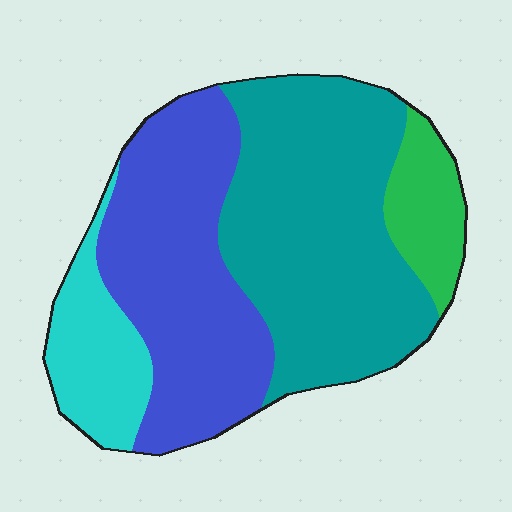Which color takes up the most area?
Teal, at roughly 45%.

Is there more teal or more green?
Teal.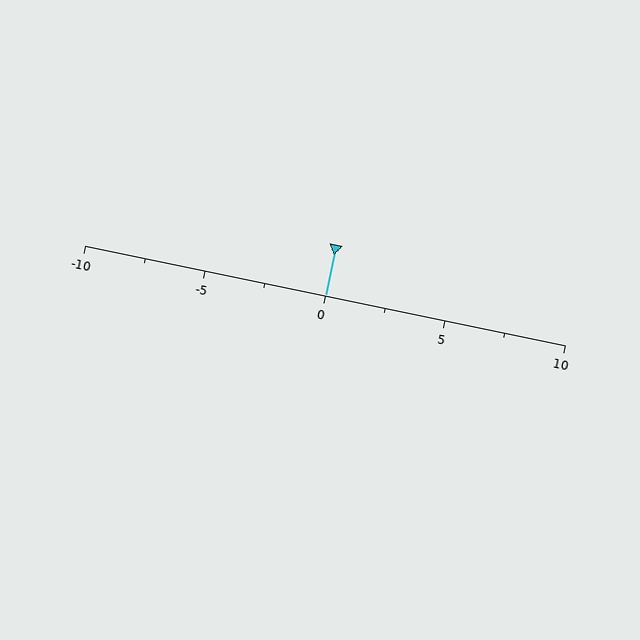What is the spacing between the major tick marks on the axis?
The major ticks are spaced 5 apart.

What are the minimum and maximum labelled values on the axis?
The axis runs from -10 to 10.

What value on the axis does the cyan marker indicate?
The marker indicates approximately 0.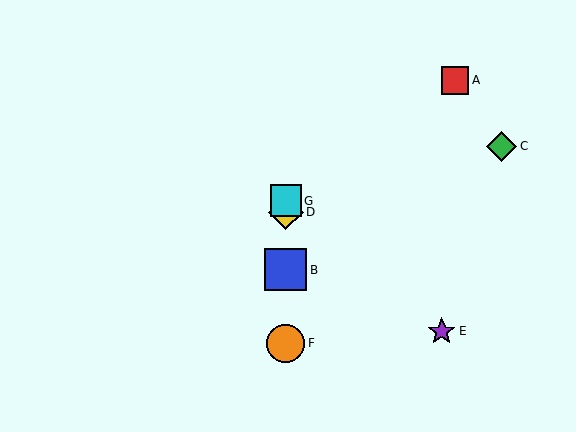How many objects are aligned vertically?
4 objects (B, D, F, G) are aligned vertically.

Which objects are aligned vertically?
Objects B, D, F, G are aligned vertically.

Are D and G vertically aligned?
Yes, both are at x≈286.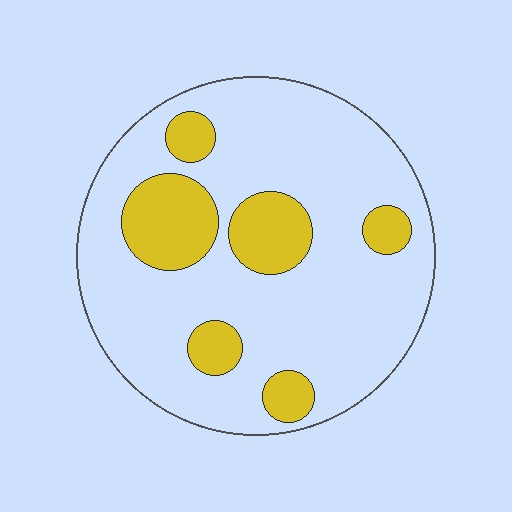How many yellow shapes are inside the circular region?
6.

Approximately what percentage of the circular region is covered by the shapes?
Approximately 20%.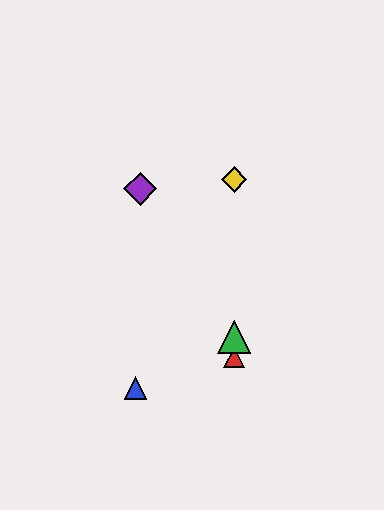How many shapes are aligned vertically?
3 shapes (the red triangle, the green triangle, the yellow diamond) are aligned vertically.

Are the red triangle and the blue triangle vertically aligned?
No, the red triangle is at x≈234 and the blue triangle is at x≈136.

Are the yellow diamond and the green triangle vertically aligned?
Yes, both are at x≈234.